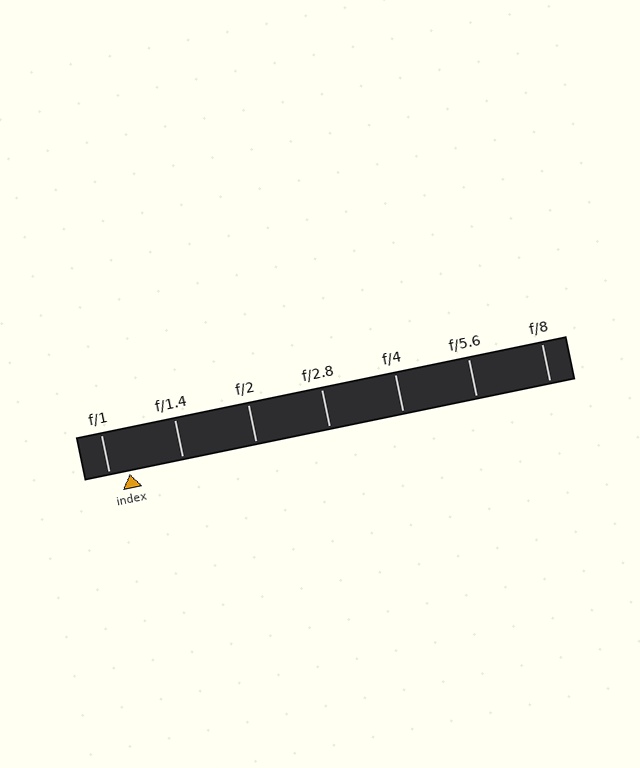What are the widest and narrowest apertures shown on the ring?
The widest aperture shown is f/1 and the narrowest is f/8.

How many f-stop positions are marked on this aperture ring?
There are 7 f-stop positions marked.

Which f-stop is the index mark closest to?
The index mark is closest to f/1.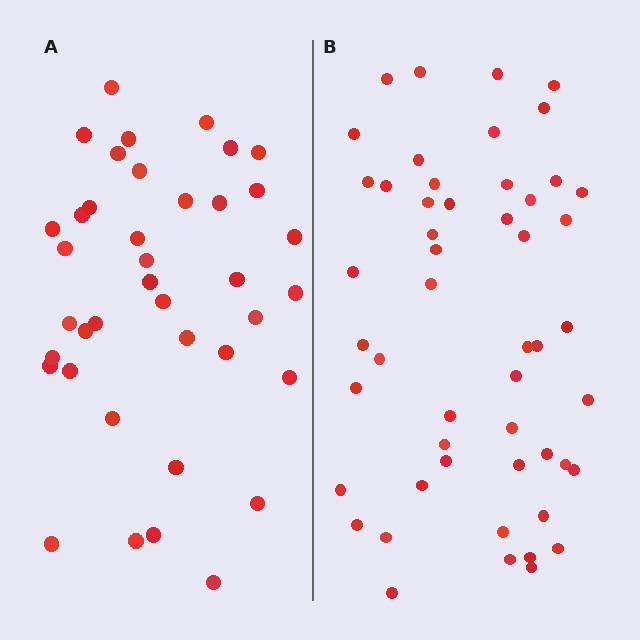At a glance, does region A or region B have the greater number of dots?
Region B (the right region) has more dots.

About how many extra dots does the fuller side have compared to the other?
Region B has roughly 12 or so more dots than region A.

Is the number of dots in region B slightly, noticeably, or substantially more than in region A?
Region B has noticeably more, but not dramatically so. The ratio is roughly 1.3 to 1.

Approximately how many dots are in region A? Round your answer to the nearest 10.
About 40 dots. (The exact count is 39, which rounds to 40.)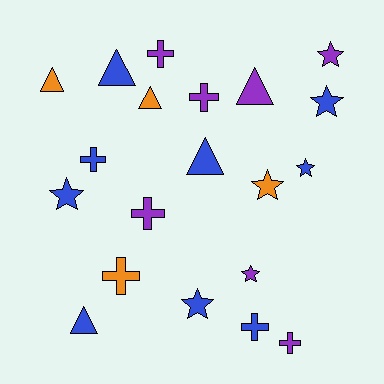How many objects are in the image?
There are 20 objects.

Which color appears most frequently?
Blue, with 9 objects.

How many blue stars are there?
There are 4 blue stars.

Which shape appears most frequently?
Star, with 7 objects.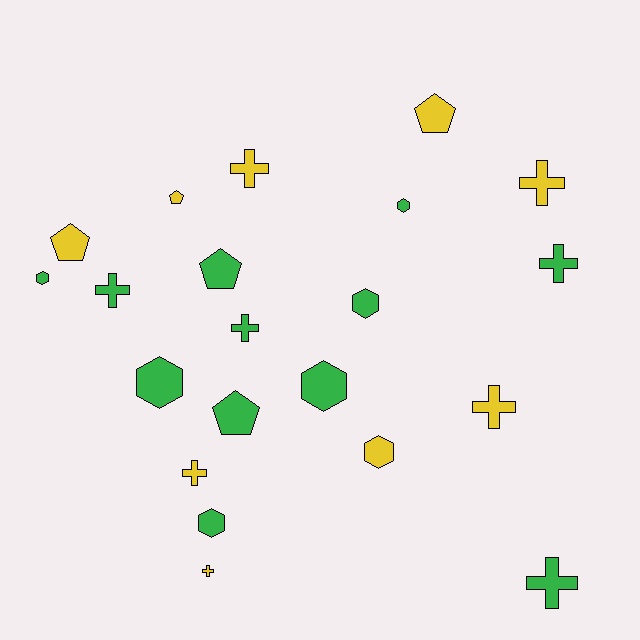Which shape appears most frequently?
Cross, with 9 objects.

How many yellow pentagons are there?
There are 3 yellow pentagons.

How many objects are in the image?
There are 21 objects.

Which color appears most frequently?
Green, with 12 objects.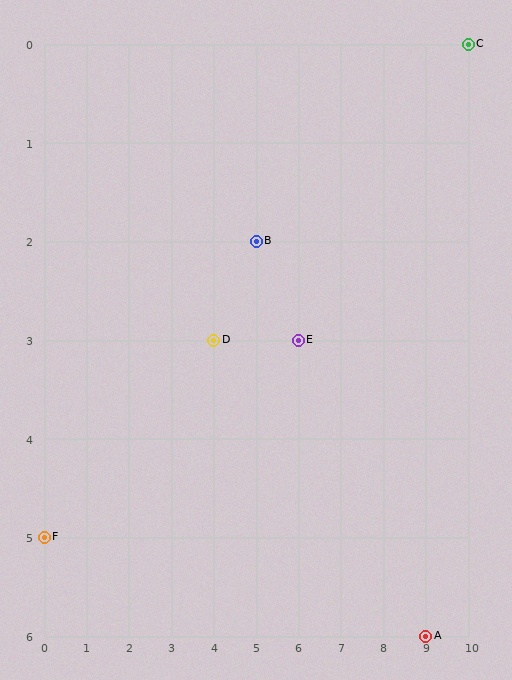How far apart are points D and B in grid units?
Points D and B are 1 column and 1 row apart (about 1.4 grid units diagonally).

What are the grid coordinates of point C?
Point C is at grid coordinates (10, 0).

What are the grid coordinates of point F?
Point F is at grid coordinates (0, 5).